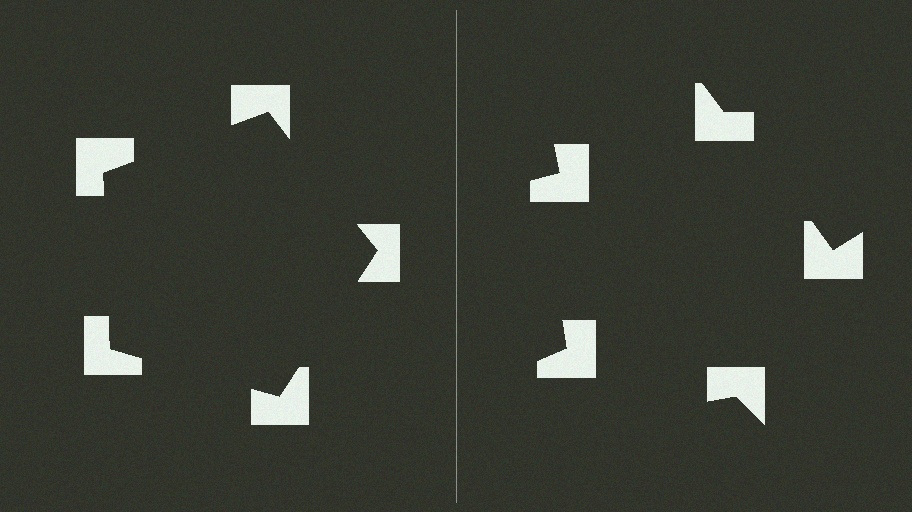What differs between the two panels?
The notched squares are positioned identically on both sides; only the wedge orientations differ. On the left they align to a pentagon; on the right they are misaligned.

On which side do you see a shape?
An illusory pentagon appears on the left side. On the right side the wedge cuts are rotated, so no coherent shape forms.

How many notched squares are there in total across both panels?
10 — 5 on each side.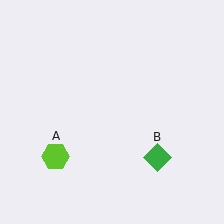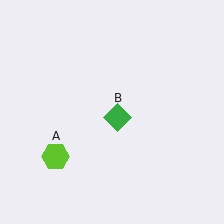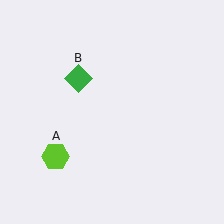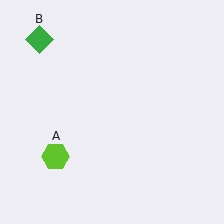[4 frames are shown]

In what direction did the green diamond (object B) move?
The green diamond (object B) moved up and to the left.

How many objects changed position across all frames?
1 object changed position: green diamond (object B).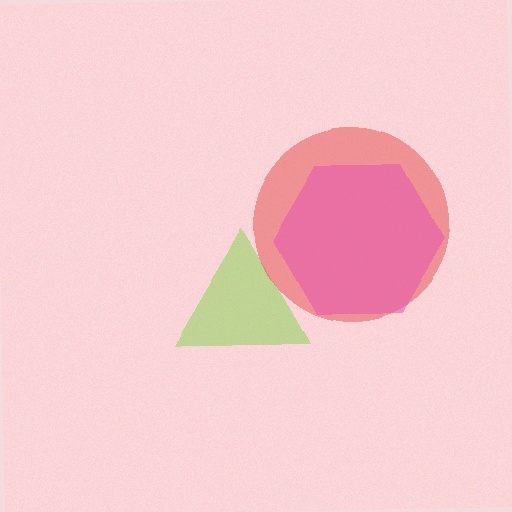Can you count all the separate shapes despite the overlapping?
Yes, there are 3 separate shapes.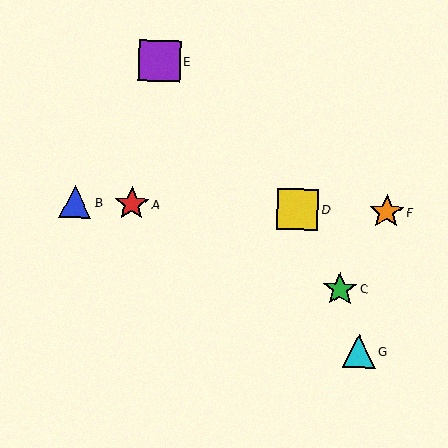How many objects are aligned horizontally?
4 objects (A, B, D, F) are aligned horizontally.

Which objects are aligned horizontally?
Objects A, B, D, F are aligned horizontally.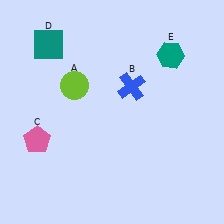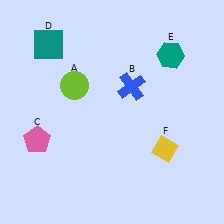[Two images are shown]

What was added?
A yellow diamond (F) was added in Image 2.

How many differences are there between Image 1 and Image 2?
There is 1 difference between the two images.